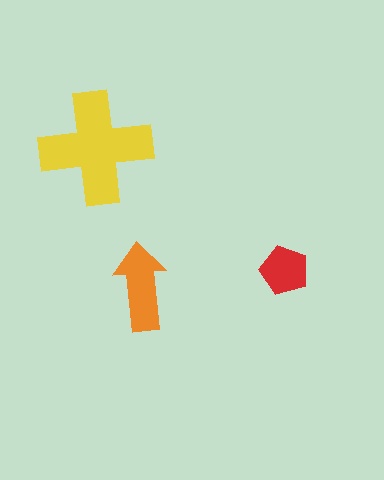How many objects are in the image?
There are 3 objects in the image.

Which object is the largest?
The yellow cross.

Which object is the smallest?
The red pentagon.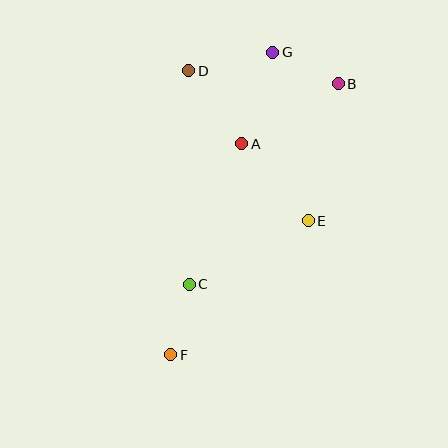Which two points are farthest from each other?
Points F and G are farthest from each other.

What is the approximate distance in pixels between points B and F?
The distance between B and F is approximately 319 pixels.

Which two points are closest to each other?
Points B and G are closest to each other.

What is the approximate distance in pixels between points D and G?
The distance between D and G is approximately 86 pixels.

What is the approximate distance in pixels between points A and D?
The distance between A and D is approximately 91 pixels.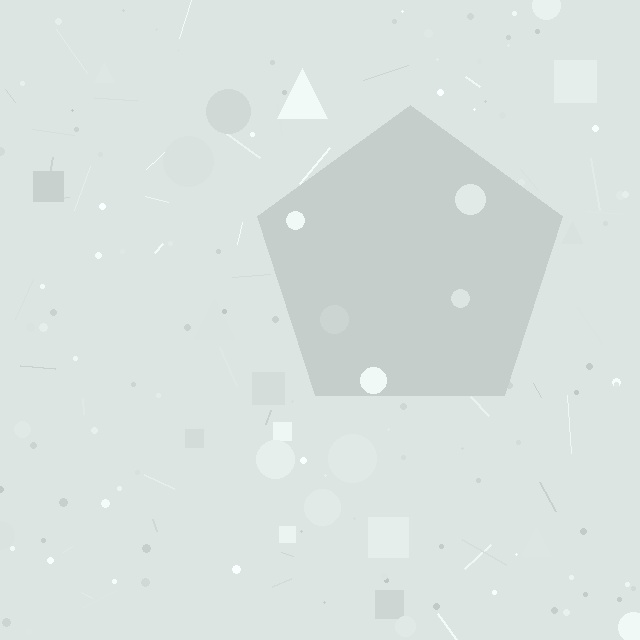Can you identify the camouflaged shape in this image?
The camouflaged shape is a pentagon.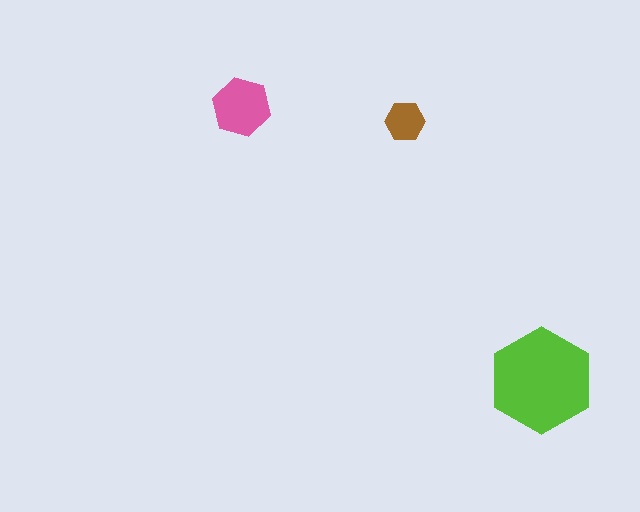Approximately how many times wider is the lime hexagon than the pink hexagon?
About 2 times wider.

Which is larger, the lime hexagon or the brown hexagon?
The lime one.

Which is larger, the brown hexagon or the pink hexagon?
The pink one.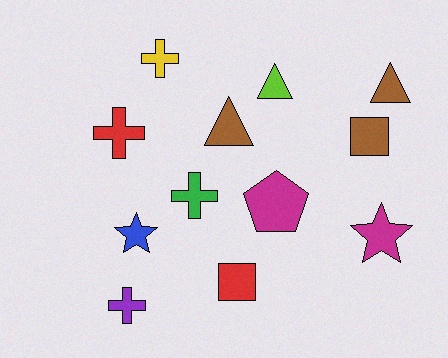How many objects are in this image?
There are 12 objects.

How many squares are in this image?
There are 2 squares.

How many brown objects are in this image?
There are 3 brown objects.